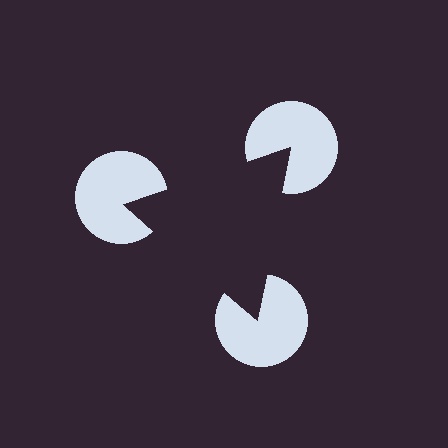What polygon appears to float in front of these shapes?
An illusory triangle — its edges are inferred from the aligned wedge cuts in the pac-man discs, not physically drawn.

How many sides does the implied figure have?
3 sides.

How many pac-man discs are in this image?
There are 3 — one at each vertex of the illusory triangle.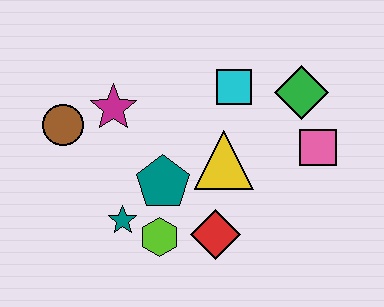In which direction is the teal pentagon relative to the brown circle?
The teal pentagon is to the right of the brown circle.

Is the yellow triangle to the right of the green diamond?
No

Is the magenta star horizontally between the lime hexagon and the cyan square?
No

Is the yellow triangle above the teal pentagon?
Yes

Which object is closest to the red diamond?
The lime hexagon is closest to the red diamond.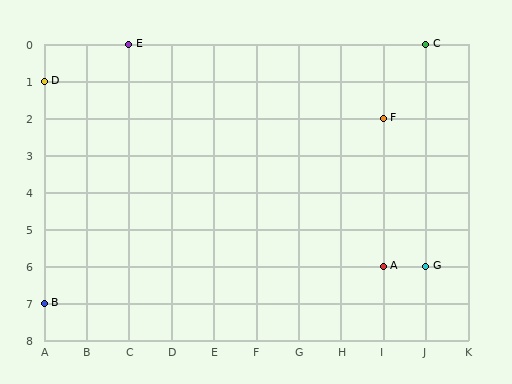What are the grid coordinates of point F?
Point F is at grid coordinates (I, 2).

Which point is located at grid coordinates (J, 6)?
Point G is at (J, 6).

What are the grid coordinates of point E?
Point E is at grid coordinates (C, 0).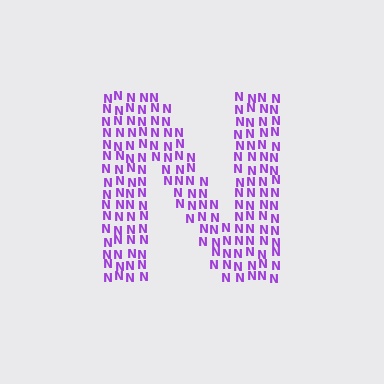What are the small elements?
The small elements are letter N's.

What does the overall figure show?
The overall figure shows the letter N.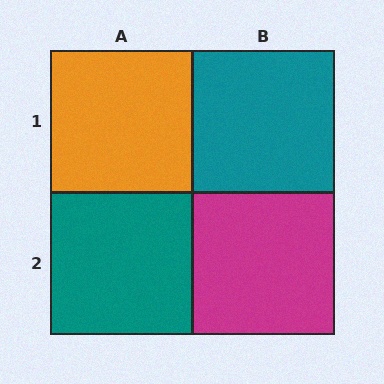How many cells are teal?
2 cells are teal.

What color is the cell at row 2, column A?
Teal.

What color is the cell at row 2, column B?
Magenta.